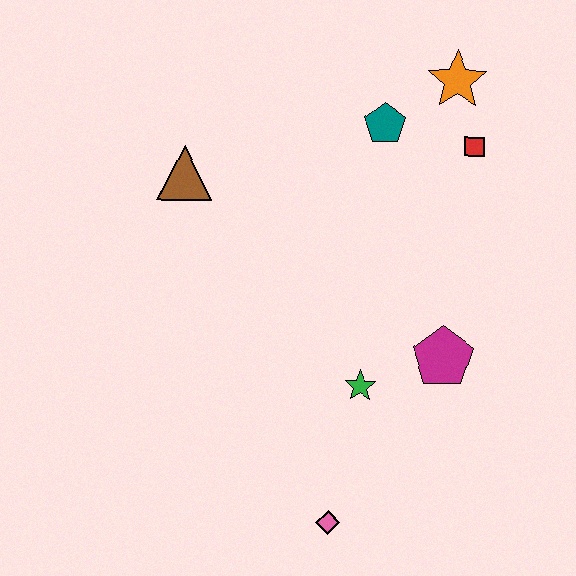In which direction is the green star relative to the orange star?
The green star is below the orange star.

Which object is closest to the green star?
The magenta pentagon is closest to the green star.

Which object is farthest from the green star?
The orange star is farthest from the green star.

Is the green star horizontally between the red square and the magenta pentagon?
No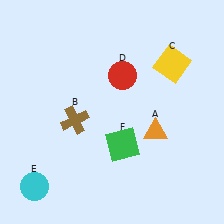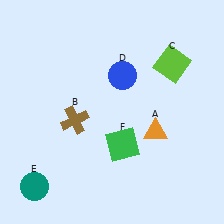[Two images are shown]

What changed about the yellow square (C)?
In Image 1, C is yellow. In Image 2, it changed to lime.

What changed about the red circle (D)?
In Image 1, D is red. In Image 2, it changed to blue.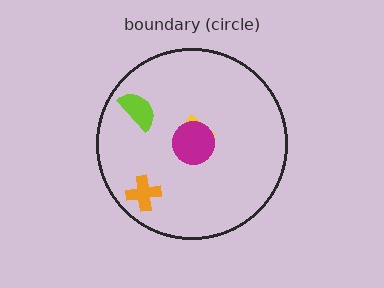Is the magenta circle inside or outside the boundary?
Inside.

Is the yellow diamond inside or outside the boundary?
Inside.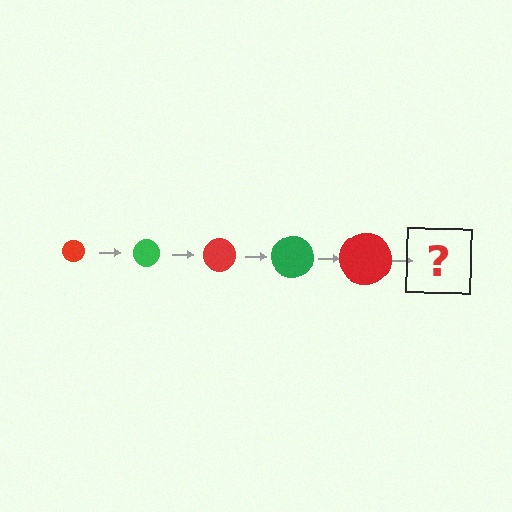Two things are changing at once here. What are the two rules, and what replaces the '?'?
The two rules are that the circle grows larger each step and the color cycles through red and green. The '?' should be a green circle, larger than the previous one.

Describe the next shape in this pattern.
It should be a green circle, larger than the previous one.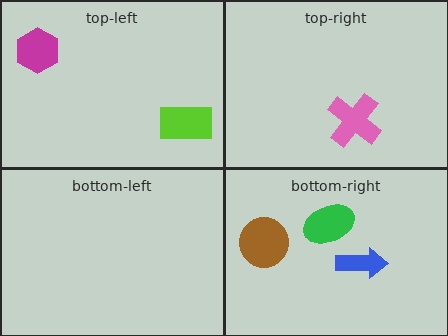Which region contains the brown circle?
The bottom-right region.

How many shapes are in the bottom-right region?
3.